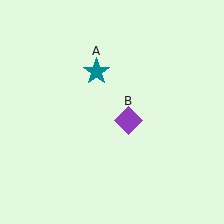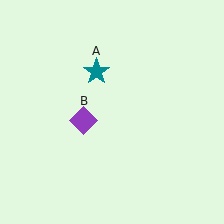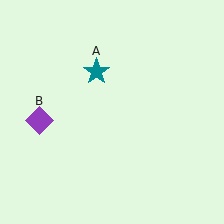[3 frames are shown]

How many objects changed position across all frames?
1 object changed position: purple diamond (object B).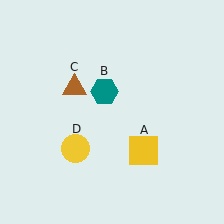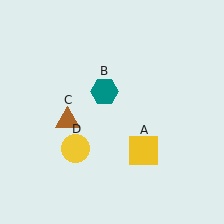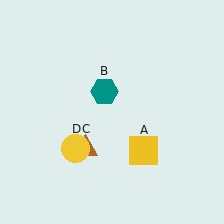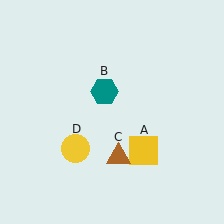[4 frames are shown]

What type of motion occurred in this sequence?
The brown triangle (object C) rotated counterclockwise around the center of the scene.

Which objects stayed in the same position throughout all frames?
Yellow square (object A) and teal hexagon (object B) and yellow circle (object D) remained stationary.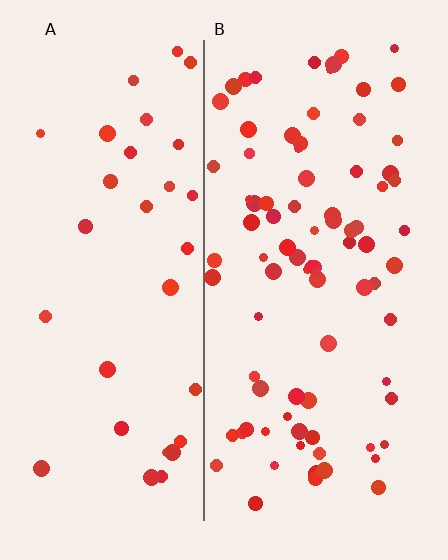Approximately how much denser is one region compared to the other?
Approximately 2.4× — region B over region A.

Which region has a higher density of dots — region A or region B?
B (the right).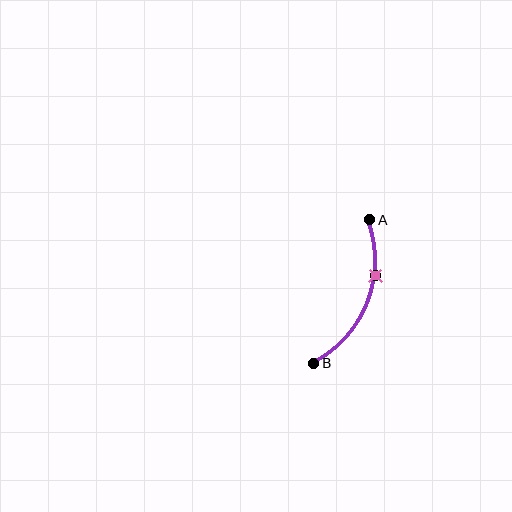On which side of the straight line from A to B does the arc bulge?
The arc bulges to the right of the straight line connecting A and B.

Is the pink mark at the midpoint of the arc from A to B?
No. The pink mark lies on the arc but is closer to endpoint A. The arc midpoint would be at the point on the curve equidistant along the arc from both A and B.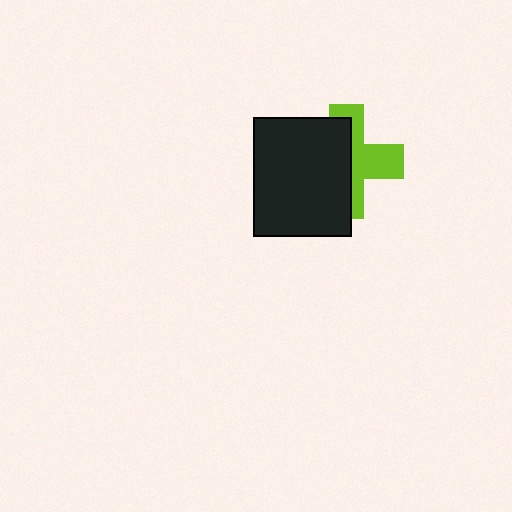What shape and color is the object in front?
The object in front is a black rectangle.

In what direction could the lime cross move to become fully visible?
The lime cross could move right. That would shift it out from behind the black rectangle entirely.